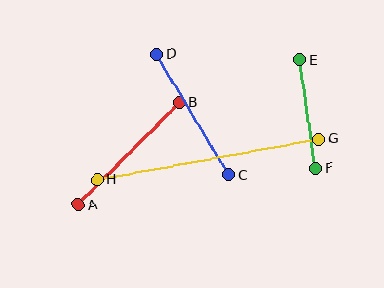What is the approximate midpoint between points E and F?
The midpoint is at approximately (307, 114) pixels.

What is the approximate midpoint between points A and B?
The midpoint is at approximately (129, 154) pixels.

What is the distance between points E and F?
The distance is approximately 109 pixels.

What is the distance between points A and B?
The distance is approximately 143 pixels.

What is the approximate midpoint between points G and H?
The midpoint is at approximately (208, 159) pixels.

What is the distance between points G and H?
The distance is approximately 225 pixels.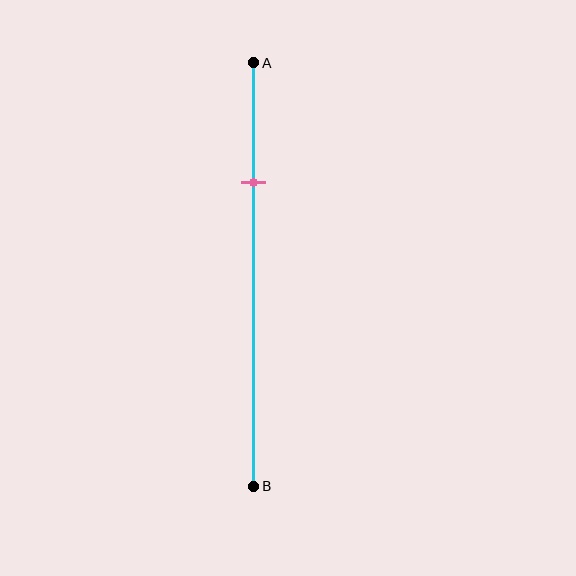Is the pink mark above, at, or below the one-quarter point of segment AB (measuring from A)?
The pink mark is below the one-quarter point of segment AB.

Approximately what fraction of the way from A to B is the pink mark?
The pink mark is approximately 30% of the way from A to B.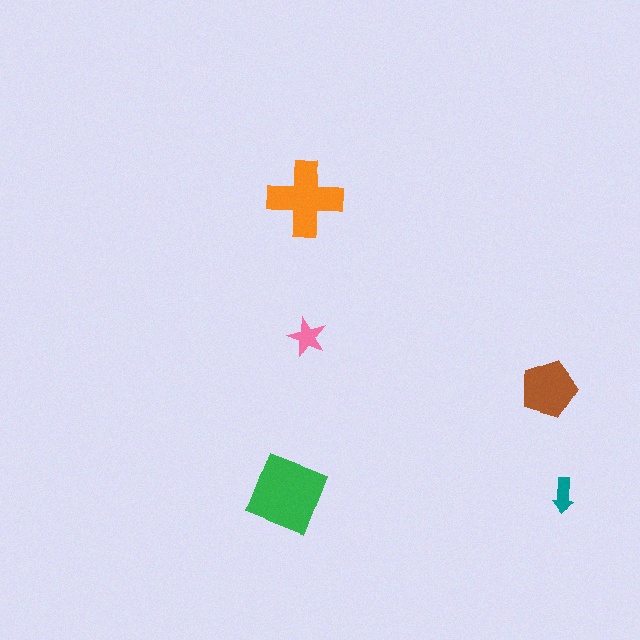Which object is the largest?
The green diamond.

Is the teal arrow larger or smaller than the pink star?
Smaller.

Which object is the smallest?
The teal arrow.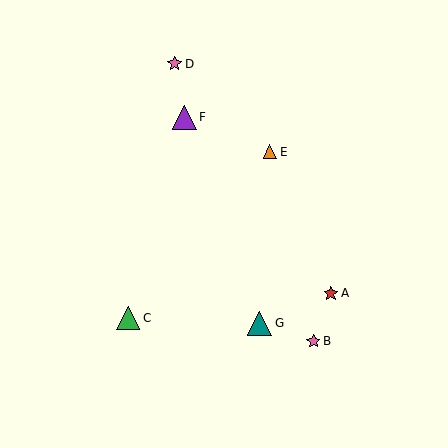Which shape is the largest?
The teal triangle (labeled G) is the largest.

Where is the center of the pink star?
The center of the pink star is at (313, 341).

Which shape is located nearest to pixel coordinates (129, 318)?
The green triangle (labeled C) at (128, 318) is nearest to that location.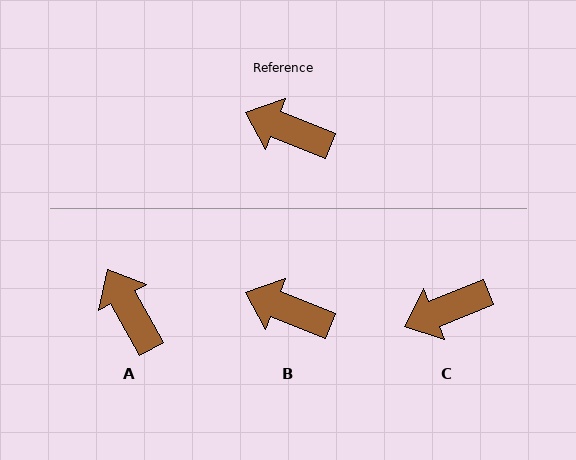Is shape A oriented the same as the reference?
No, it is off by about 40 degrees.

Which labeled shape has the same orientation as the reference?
B.